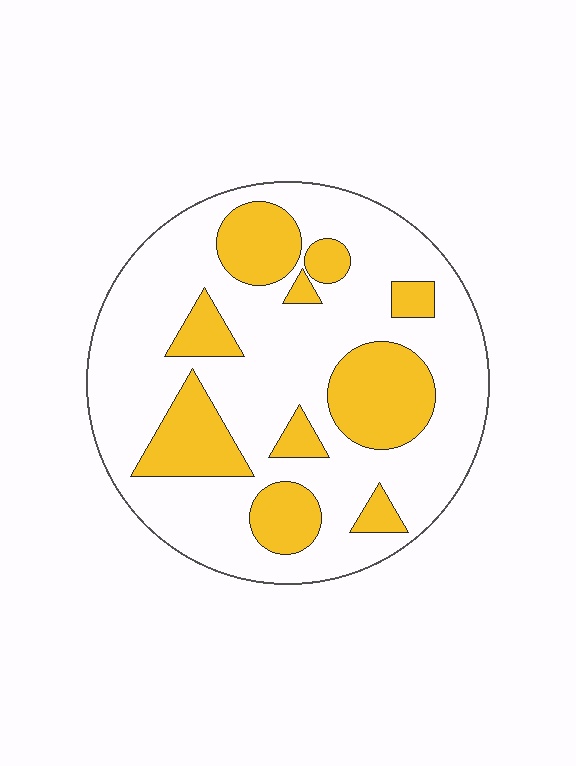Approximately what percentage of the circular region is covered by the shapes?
Approximately 30%.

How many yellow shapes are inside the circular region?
10.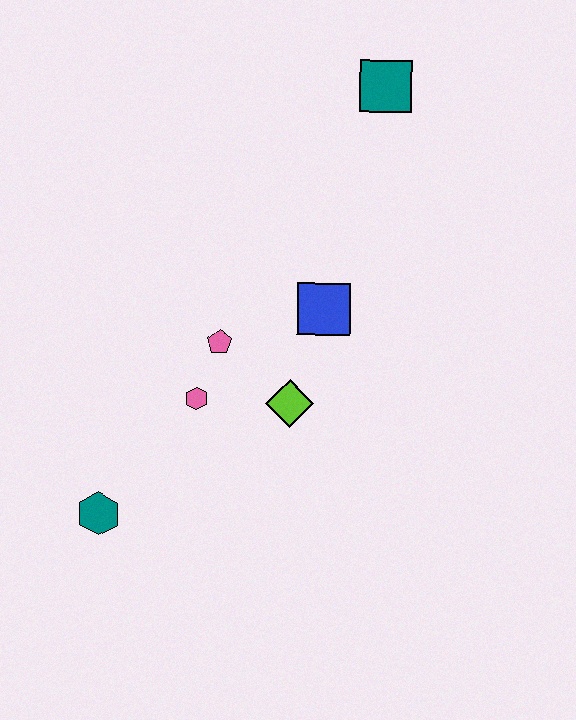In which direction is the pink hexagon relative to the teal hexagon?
The pink hexagon is above the teal hexagon.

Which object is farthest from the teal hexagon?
The teal square is farthest from the teal hexagon.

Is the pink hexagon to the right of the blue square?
No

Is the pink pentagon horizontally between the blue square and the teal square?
No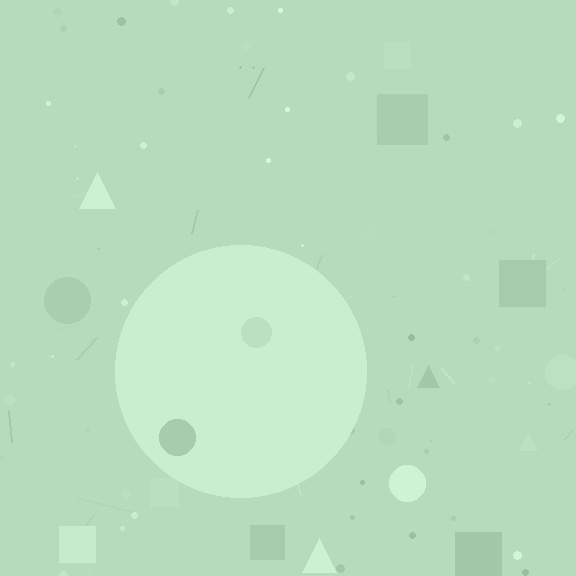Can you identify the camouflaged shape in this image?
The camouflaged shape is a circle.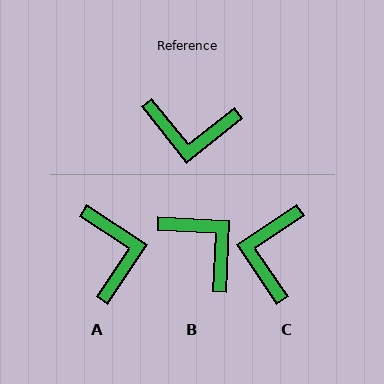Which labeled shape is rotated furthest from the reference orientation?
B, about 138 degrees away.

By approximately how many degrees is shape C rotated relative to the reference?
Approximately 95 degrees clockwise.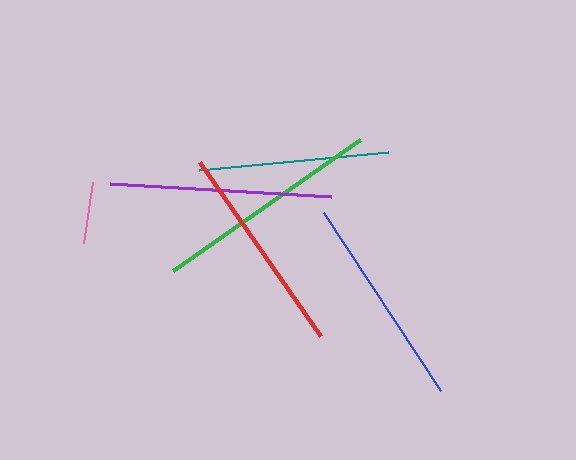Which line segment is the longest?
The green line is the longest at approximately 228 pixels.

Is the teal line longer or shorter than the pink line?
The teal line is longer than the pink line.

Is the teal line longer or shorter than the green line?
The green line is longer than the teal line.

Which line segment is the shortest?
The pink line is the shortest at approximately 62 pixels.